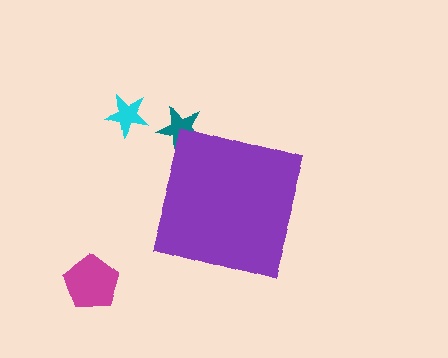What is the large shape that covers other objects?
A purple square.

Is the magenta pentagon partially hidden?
No, the magenta pentagon is fully visible.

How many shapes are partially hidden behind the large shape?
1 shape is partially hidden.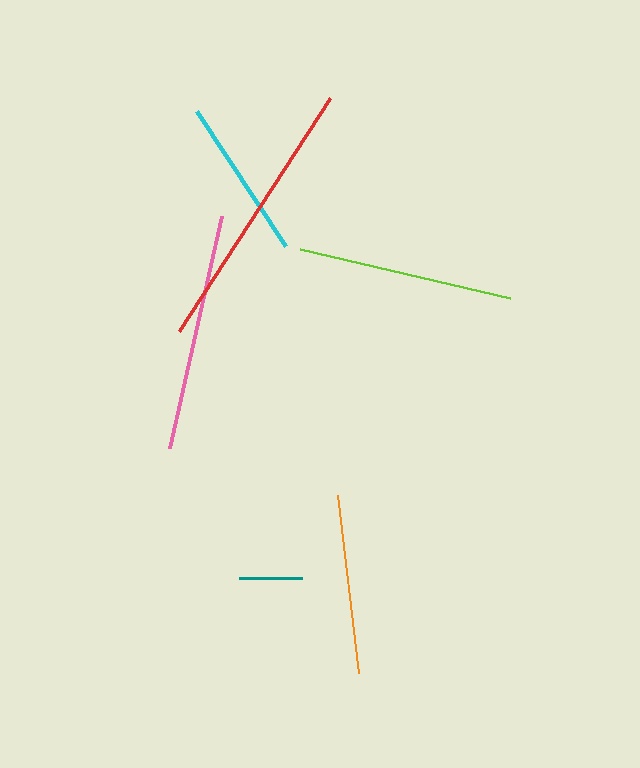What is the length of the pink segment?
The pink segment is approximately 238 pixels long.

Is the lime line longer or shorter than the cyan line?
The lime line is longer than the cyan line.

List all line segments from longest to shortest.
From longest to shortest: red, pink, lime, orange, cyan, teal.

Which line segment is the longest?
The red line is the longest at approximately 277 pixels.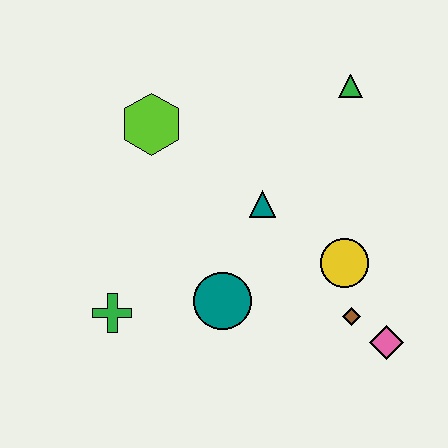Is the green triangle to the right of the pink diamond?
No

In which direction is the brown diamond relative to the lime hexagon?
The brown diamond is to the right of the lime hexagon.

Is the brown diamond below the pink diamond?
No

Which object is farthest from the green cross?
The green triangle is farthest from the green cross.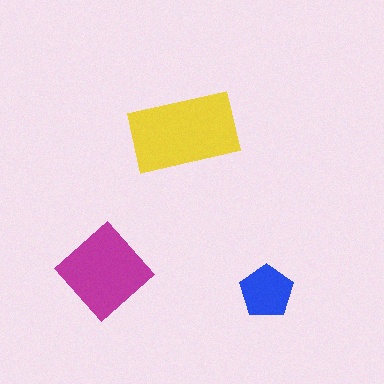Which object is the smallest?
The blue pentagon.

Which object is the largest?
The yellow rectangle.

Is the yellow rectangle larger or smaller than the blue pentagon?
Larger.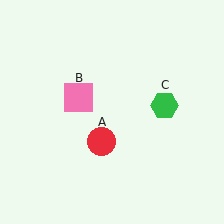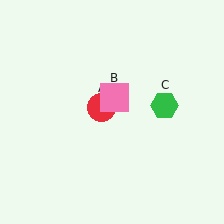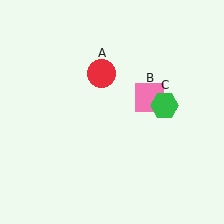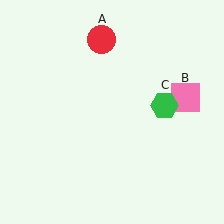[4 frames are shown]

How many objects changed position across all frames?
2 objects changed position: red circle (object A), pink square (object B).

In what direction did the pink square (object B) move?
The pink square (object B) moved right.